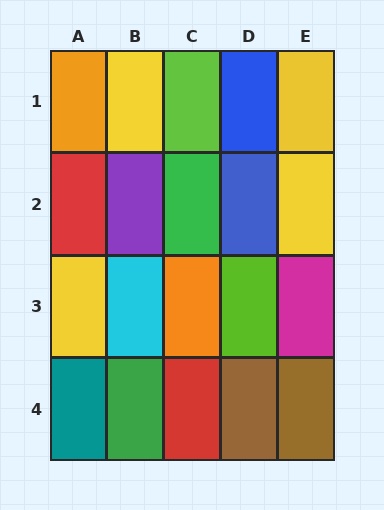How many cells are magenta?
1 cell is magenta.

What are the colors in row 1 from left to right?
Orange, yellow, lime, blue, yellow.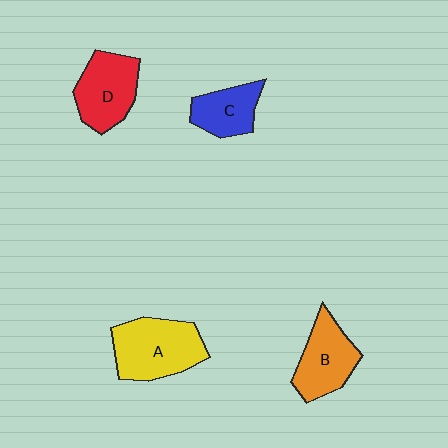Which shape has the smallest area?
Shape C (blue).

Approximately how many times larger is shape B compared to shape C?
Approximately 1.3 times.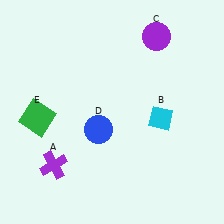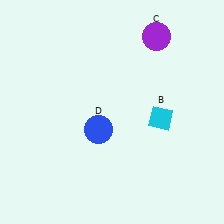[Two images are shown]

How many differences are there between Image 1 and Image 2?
There are 2 differences between the two images.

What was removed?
The green square (E), the purple cross (A) were removed in Image 2.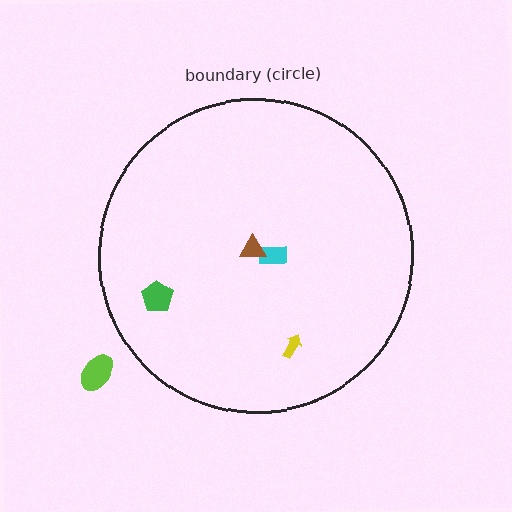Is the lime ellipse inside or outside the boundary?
Outside.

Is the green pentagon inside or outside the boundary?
Inside.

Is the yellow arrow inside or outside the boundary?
Inside.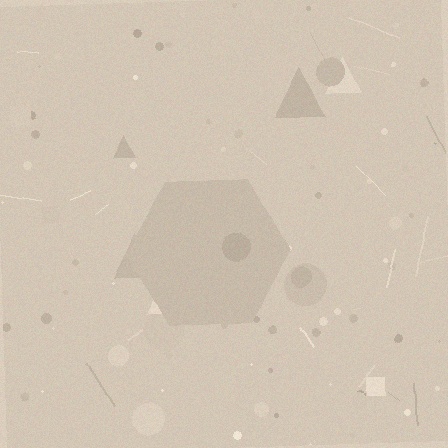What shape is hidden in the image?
A hexagon is hidden in the image.